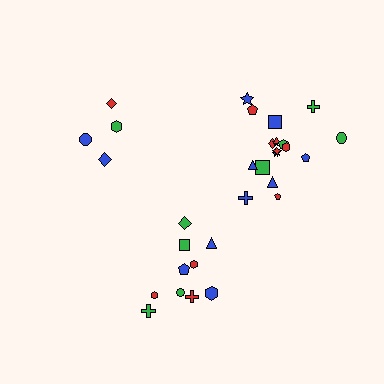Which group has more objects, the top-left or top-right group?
The top-right group.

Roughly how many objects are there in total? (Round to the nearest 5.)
Roughly 30 objects in total.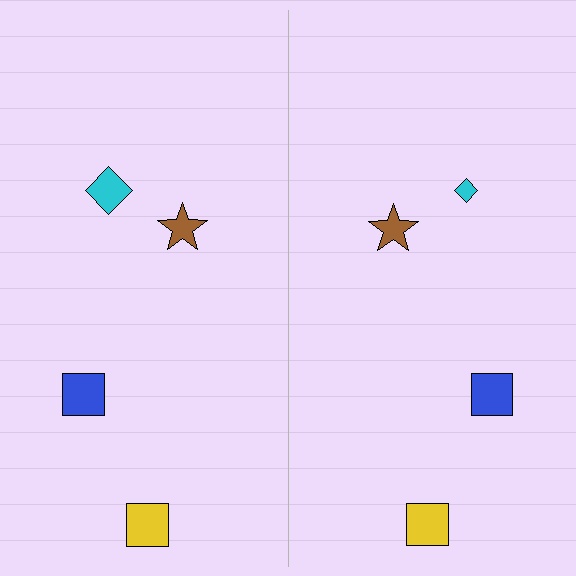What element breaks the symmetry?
The cyan diamond on the right side has a different size than its mirror counterpart.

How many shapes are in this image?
There are 8 shapes in this image.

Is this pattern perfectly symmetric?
No, the pattern is not perfectly symmetric. The cyan diamond on the right side has a different size than its mirror counterpart.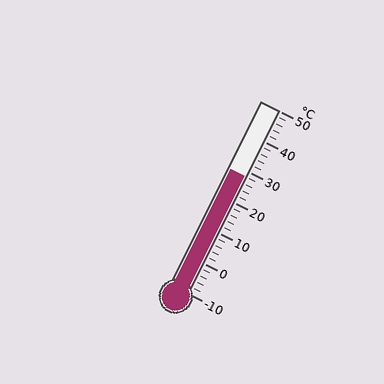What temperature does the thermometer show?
The thermometer shows approximately 28°C.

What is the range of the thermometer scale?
The thermometer scale ranges from -10°C to 50°C.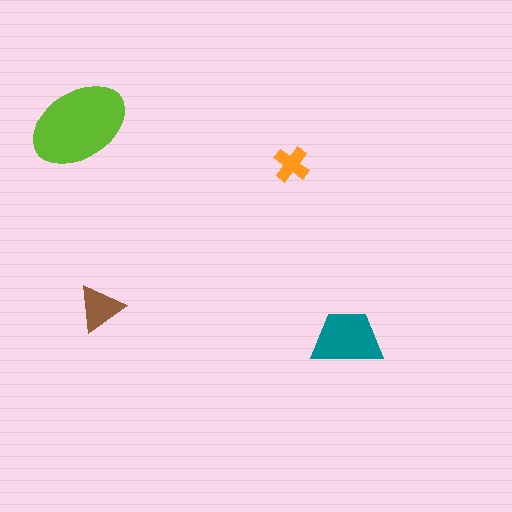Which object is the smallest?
The orange cross.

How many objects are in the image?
There are 4 objects in the image.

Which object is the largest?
The lime ellipse.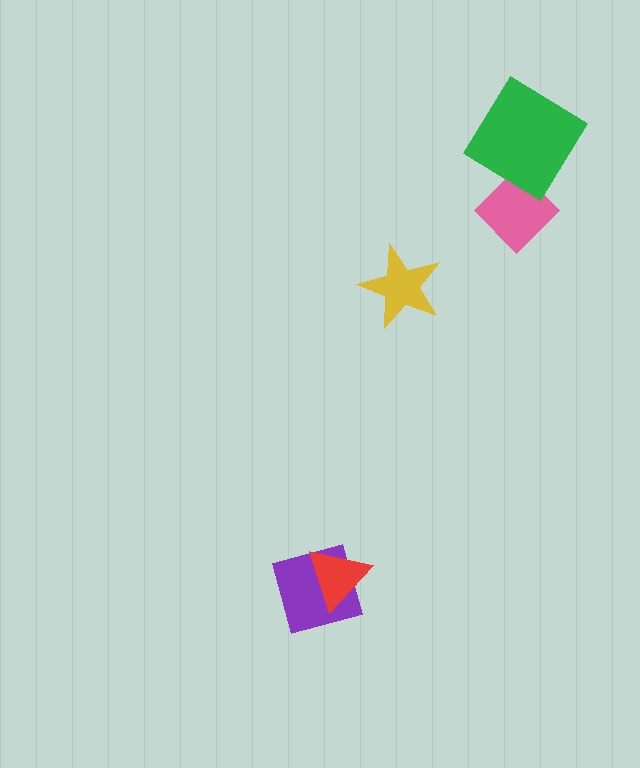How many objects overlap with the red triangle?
1 object overlaps with the red triangle.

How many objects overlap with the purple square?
1 object overlaps with the purple square.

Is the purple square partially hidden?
Yes, it is partially covered by another shape.